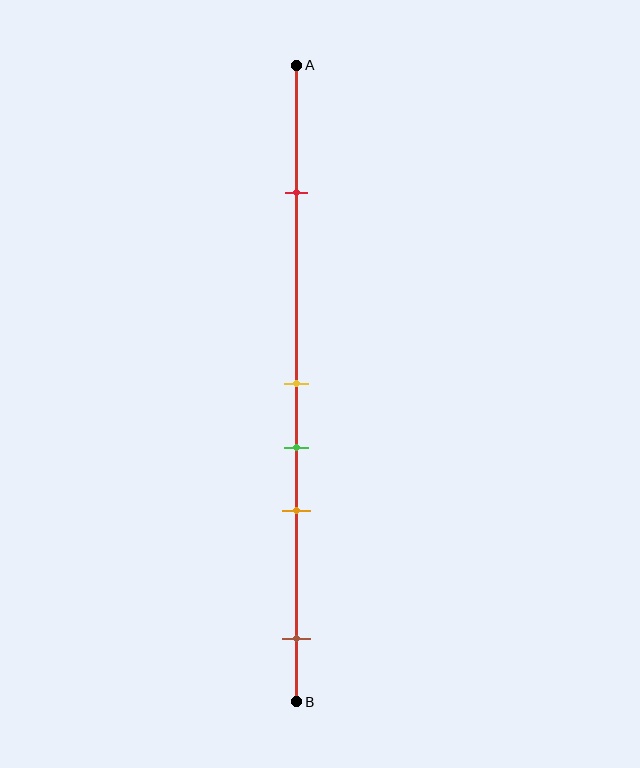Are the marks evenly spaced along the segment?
No, the marks are not evenly spaced.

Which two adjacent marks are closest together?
The yellow and green marks are the closest adjacent pair.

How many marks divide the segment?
There are 5 marks dividing the segment.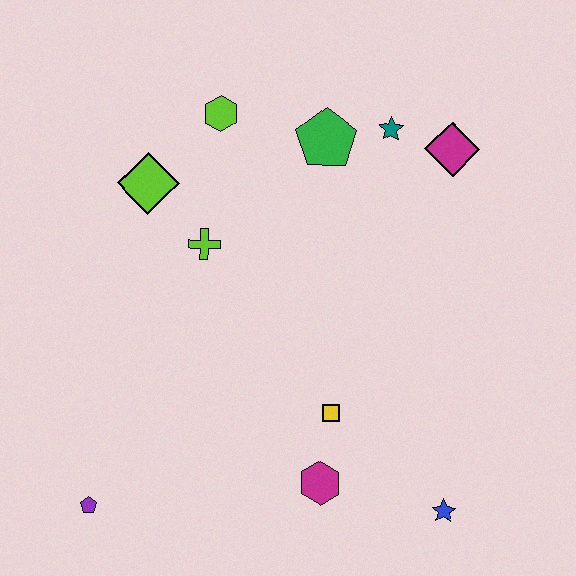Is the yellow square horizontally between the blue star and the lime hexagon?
Yes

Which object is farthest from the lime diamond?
The blue star is farthest from the lime diamond.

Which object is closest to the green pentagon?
The teal star is closest to the green pentagon.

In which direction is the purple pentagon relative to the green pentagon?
The purple pentagon is below the green pentagon.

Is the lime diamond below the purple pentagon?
No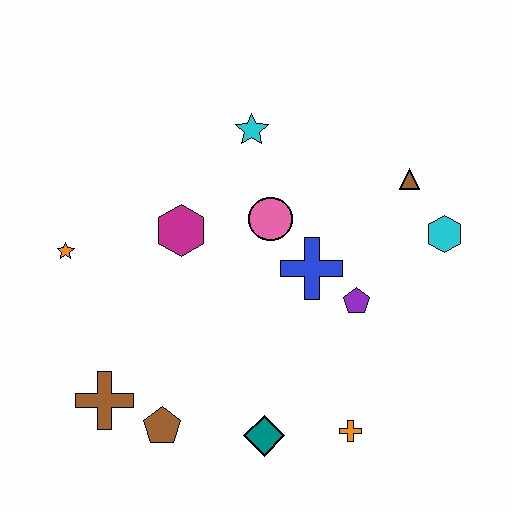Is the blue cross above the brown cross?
Yes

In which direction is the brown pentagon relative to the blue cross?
The brown pentagon is below the blue cross.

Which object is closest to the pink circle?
The blue cross is closest to the pink circle.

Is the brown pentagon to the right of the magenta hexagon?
No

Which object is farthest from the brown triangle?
The brown cross is farthest from the brown triangle.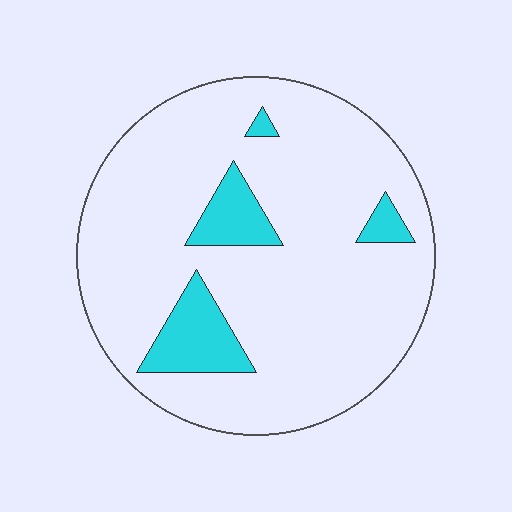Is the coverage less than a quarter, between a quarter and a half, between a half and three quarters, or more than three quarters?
Less than a quarter.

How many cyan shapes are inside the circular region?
4.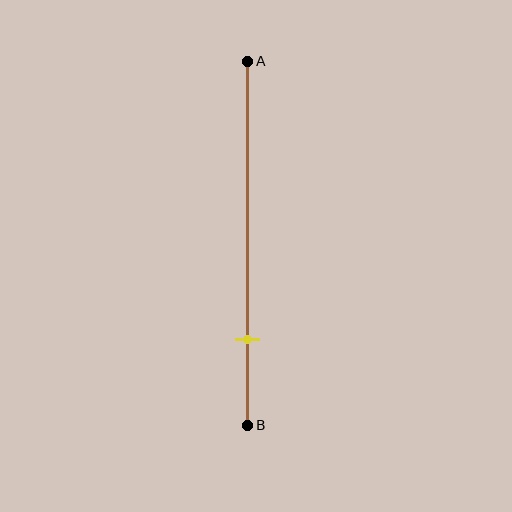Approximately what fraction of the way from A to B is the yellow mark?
The yellow mark is approximately 75% of the way from A to B.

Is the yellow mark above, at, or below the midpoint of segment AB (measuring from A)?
The yellow mark is below the midpoint of segment AB.